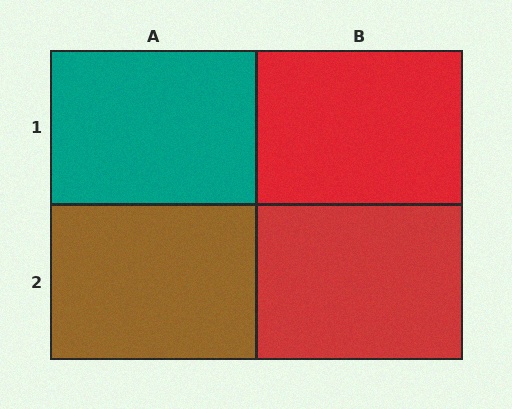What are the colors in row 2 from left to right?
Brown, red.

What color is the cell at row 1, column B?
Red.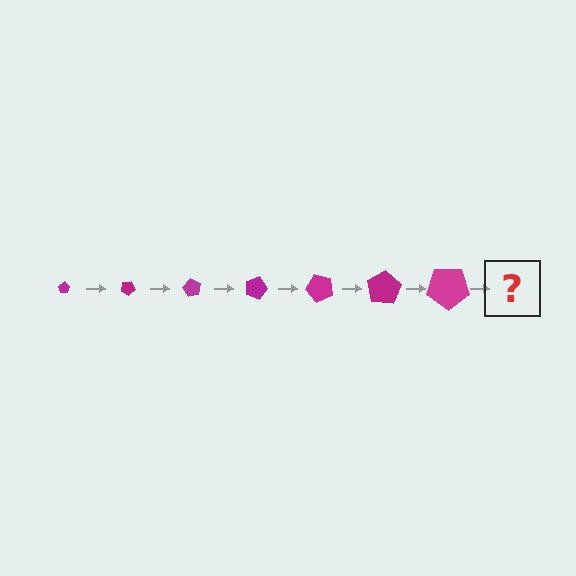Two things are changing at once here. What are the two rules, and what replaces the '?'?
The two rules are that the pentagon grows larger each step and it rotates 30 degrees each step. The '?' should be a pentagon, larger than the previous one and rotated 210 degrees from the start.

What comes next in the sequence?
The next element should be a pentagon, larger than the previous one and rotated 210 degrees from the start.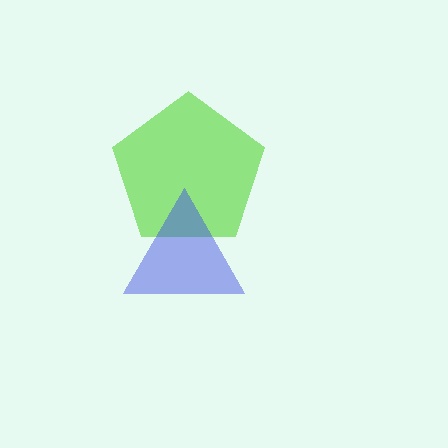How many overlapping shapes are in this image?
There are 2 overlapping shapes in the image.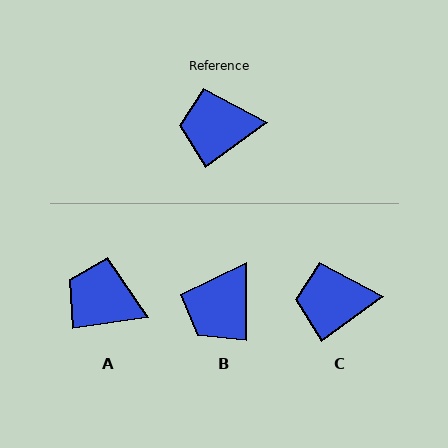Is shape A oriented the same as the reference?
No, it is off by about 27 degrees.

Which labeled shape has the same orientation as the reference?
C.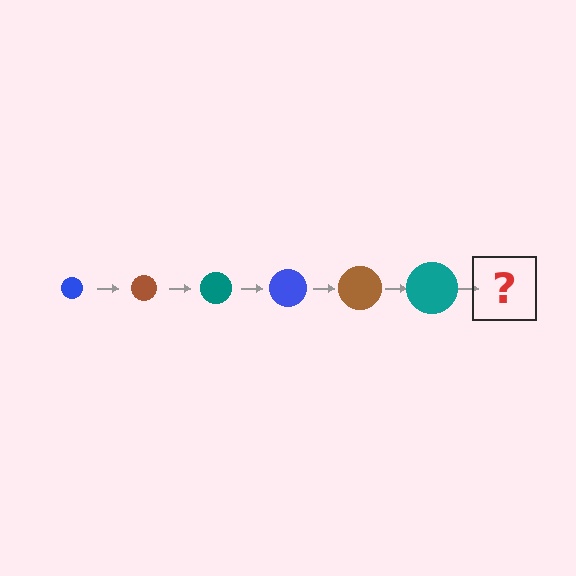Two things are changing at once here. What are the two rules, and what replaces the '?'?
The two rules are that the circle grows larger each step and the color cycles through blue, brown, and teal. The '?' should be a blue circle, larger than the previous one.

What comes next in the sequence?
The next element should be a blue circle, larger than the previous one.